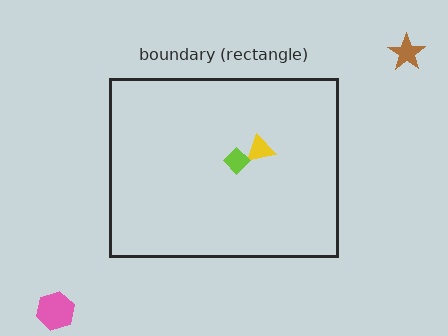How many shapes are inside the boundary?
2 inside, 2 outside.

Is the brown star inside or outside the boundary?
Outside.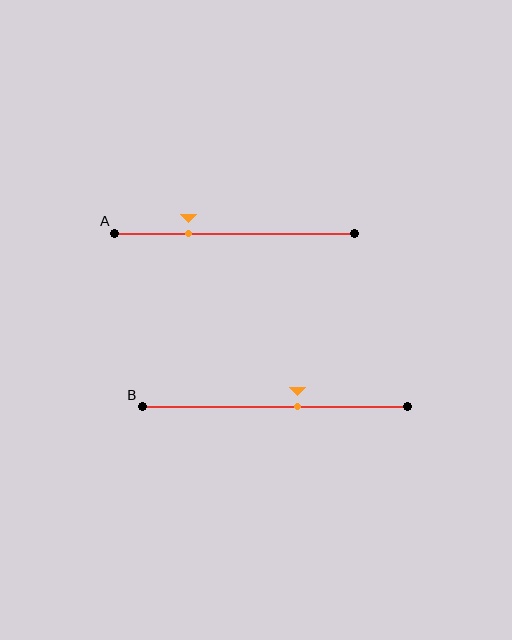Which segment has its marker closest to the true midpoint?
Segment B has its marker closest to the true midpoint.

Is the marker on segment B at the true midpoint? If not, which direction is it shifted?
No, the marker on segment B is shifted to the right by about 9% of the segment length.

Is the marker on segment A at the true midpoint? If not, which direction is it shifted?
No, the marker on segment A is shifted to the left by about 19% of the segment length.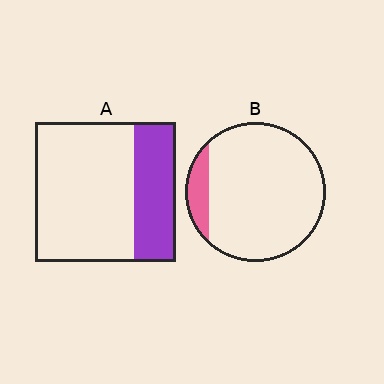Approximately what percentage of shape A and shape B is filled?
A is approximately 30% and B is approximately 10%.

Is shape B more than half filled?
No.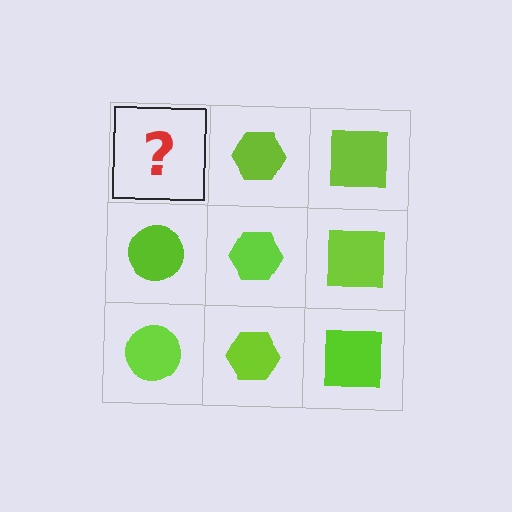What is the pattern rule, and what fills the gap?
The rule is that each column has a consistent shape. The gap should be filled with a lime circle.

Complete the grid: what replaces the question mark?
The question mark should be replaced with a lime circle.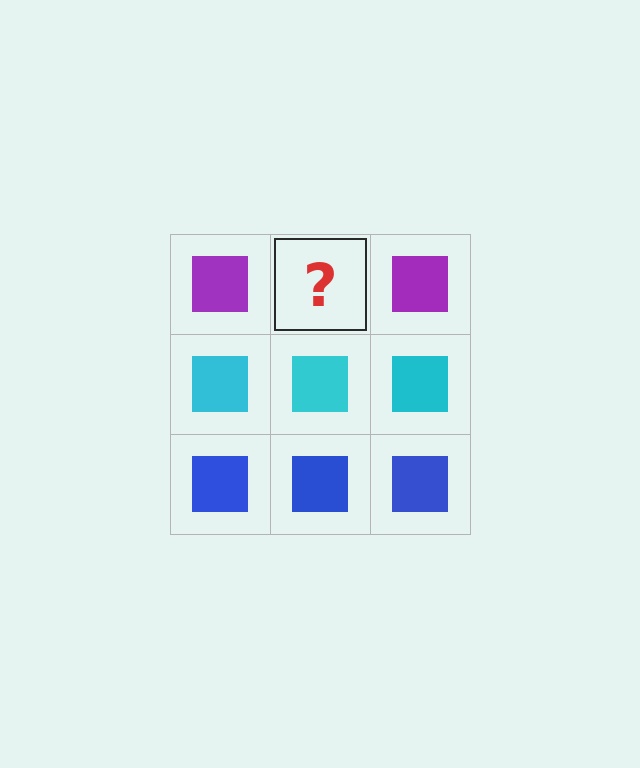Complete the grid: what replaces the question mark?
The question mark should be replaced with a purple square.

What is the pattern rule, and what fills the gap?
The rule is that each row has a consistent color. The gap should be filled with a purple square.